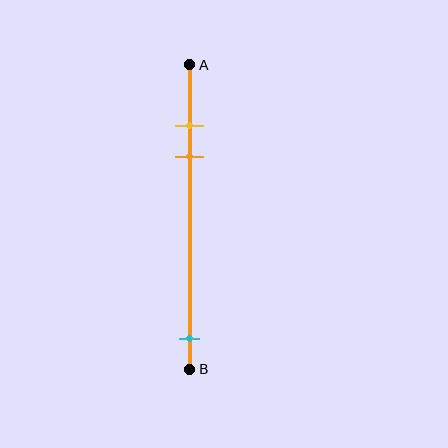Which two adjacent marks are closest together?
The yellow and orange marks are the closest adjacent pair.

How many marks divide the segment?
There are 3 marks dividing the segment.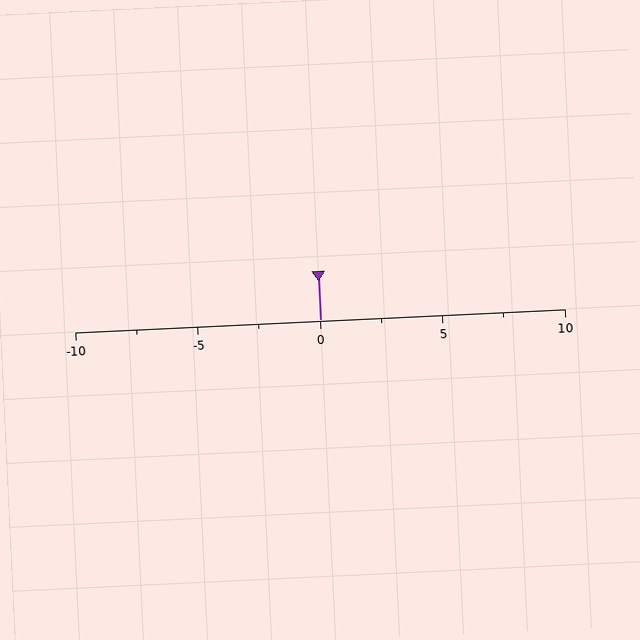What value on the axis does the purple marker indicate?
The marker indicates approximately 0.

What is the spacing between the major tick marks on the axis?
The major ticks are spaced 5 apart.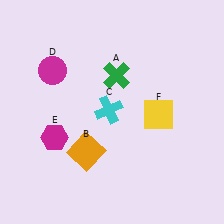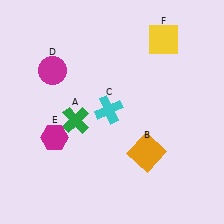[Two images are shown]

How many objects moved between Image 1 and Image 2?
3 objects moved between the two images.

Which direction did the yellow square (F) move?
The yellow square (F) moved up.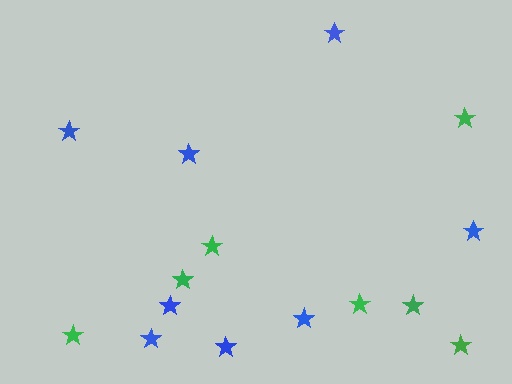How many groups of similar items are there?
There are 2 groups: one group of blue stars (8) and one group of green stars (7).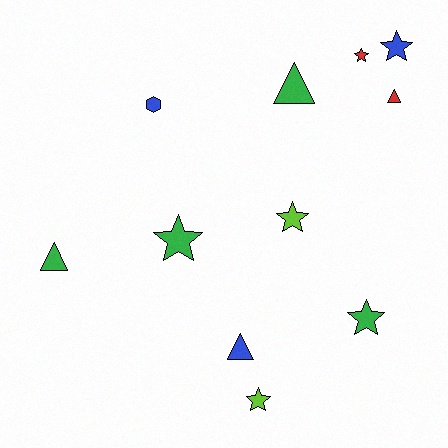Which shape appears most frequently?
Star, with 6 objects.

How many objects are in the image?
There are 11 objects.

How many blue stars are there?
There is 1 blue star.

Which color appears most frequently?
Green, with 4 objects.